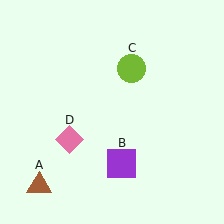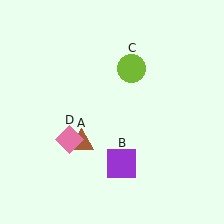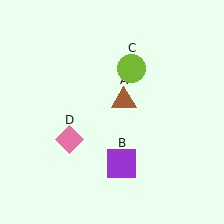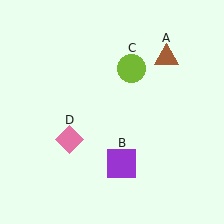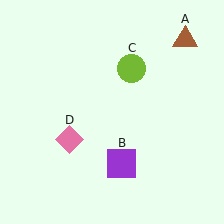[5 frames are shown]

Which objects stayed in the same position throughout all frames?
Purple square (object B) and lime circle (object C) and pink diamond (object D) remained stationary.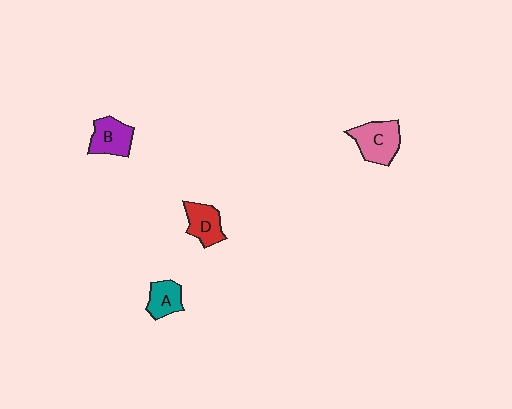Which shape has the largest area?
Shape C (pink).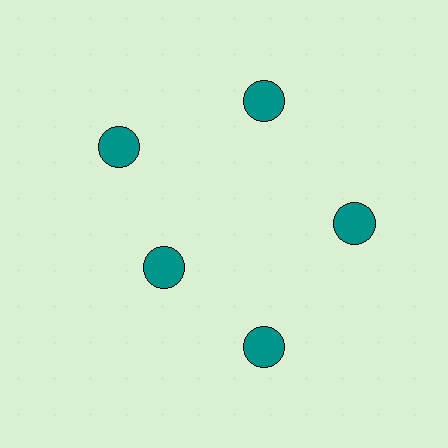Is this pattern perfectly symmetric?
No. The 5 teal circles are arranged in a ring, but one element near the 8 o'clock position is pulled inward toward the center, breaking the 5-fold rotational symmetry.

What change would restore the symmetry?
The symmetry would be restored by moving it outward, back onto the ring so that all 5 circles sit at equal angles and equal distance from the center.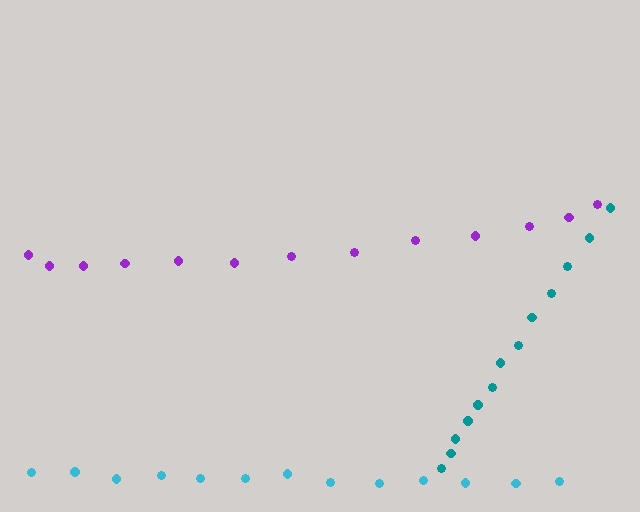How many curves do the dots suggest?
There are 3 distinct paths.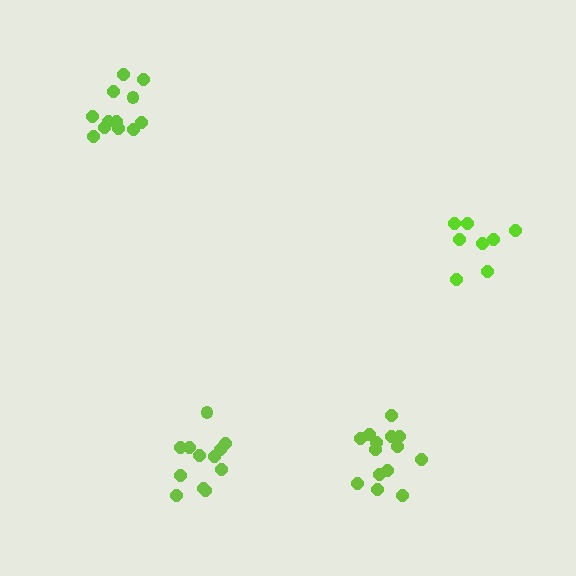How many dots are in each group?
Group 1: 12 dots, Group 2: 12 dots, Group 3: 8 dots, Group 4: 14 dots (46 total).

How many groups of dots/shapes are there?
There are 4 groups.